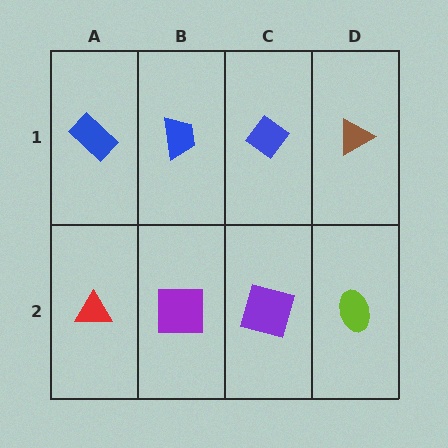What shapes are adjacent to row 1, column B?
A purple square (row 2, column B), a blue rectangle (row 1, column A), a blue diamond (row 1, column C).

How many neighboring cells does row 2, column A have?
2.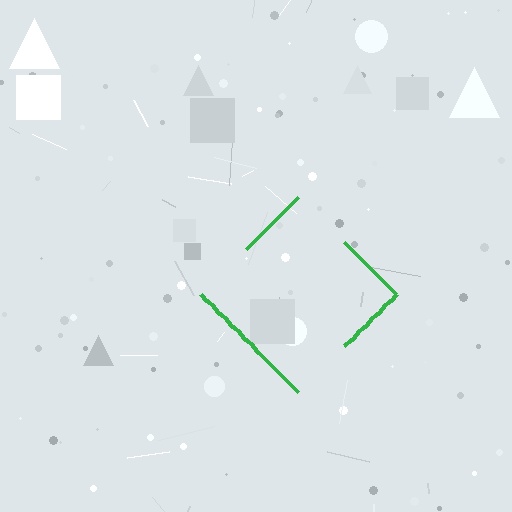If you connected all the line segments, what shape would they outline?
They would outline a diamond.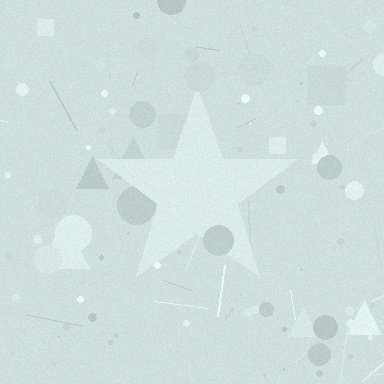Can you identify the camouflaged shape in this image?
The camouflaged shape is a star.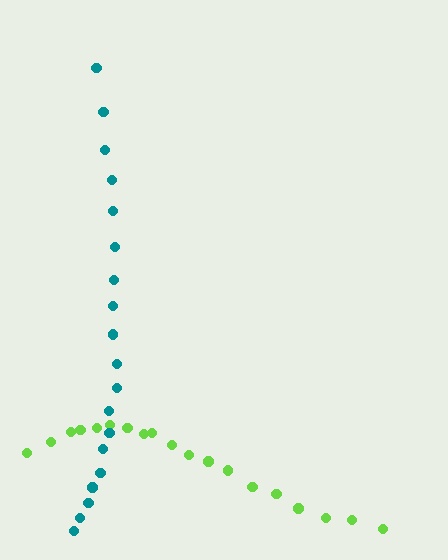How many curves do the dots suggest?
There are 2 distinct paths.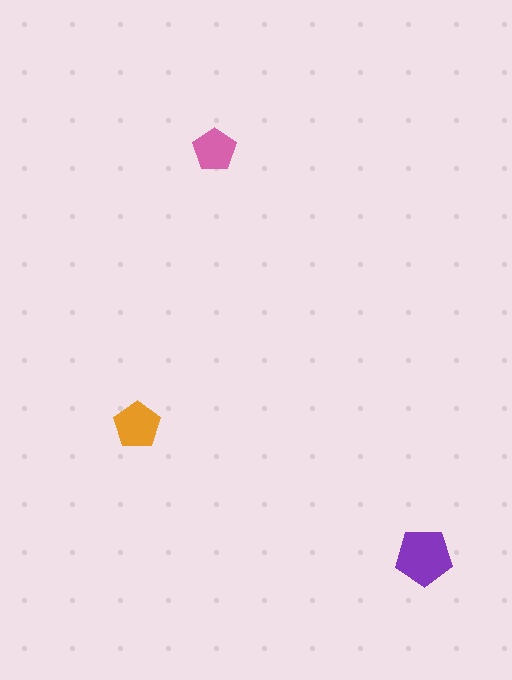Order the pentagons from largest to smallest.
the purple one, the orange one, the pink one.